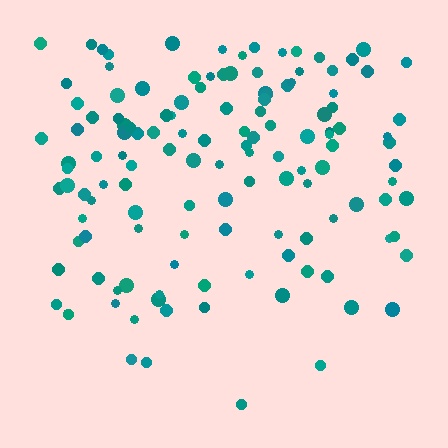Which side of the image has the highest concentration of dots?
The top.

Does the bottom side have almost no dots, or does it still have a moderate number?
Still a moderate number, just noticeably fewer than the top.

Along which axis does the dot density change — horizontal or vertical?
Vertical.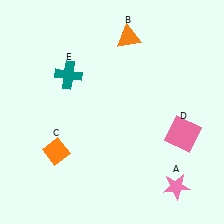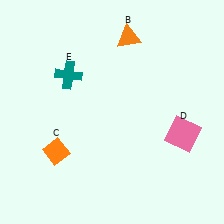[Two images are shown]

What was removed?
The pink star (A) was removed in Image 2.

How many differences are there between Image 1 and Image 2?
There is 1 difference between the two images.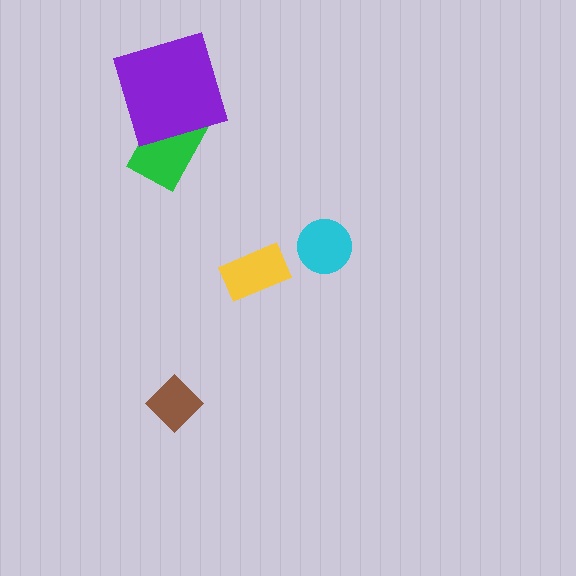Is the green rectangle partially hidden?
Yes, it is partially covered by another shape.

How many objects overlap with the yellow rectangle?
0 objects overlap with the yellow rectangle.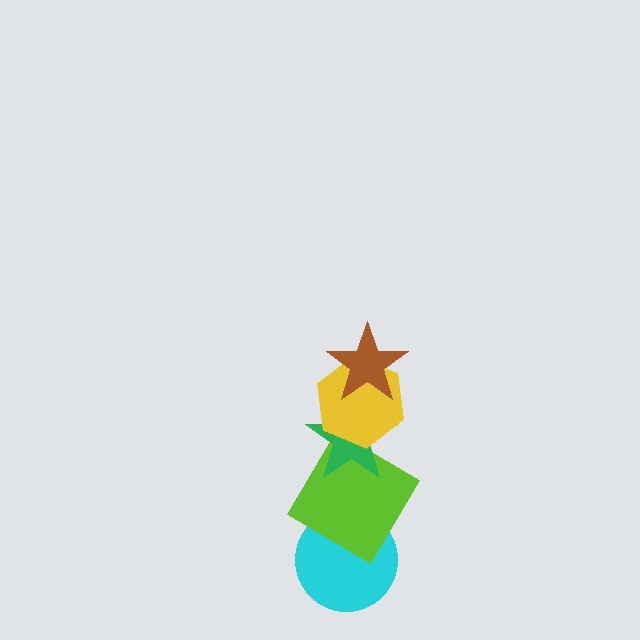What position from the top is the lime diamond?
The lime diamond is 4th from the top.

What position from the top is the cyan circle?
The cyan circle is 5th from the top.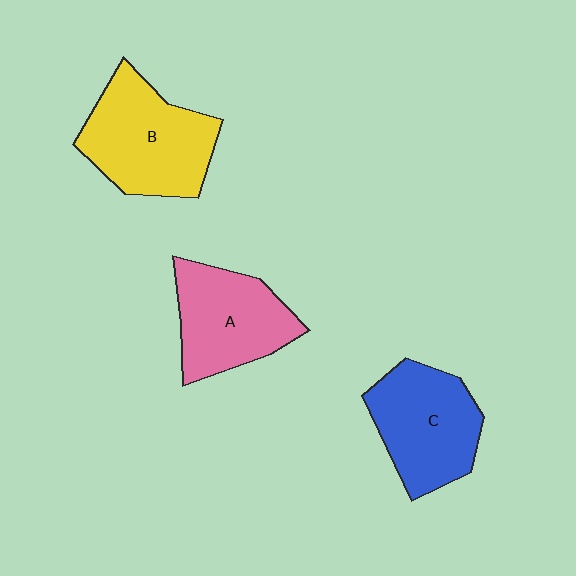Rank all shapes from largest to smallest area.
From largest to smallest: B (yellow), C (blue), A (pink).